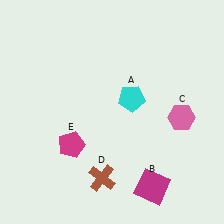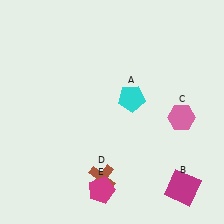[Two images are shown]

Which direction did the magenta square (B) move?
The magenta square (B) moved right.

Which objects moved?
The objects that moved are: the magenta square (B), the magenta pentagon (E).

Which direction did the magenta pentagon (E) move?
The magenta pentagon (E) moved down.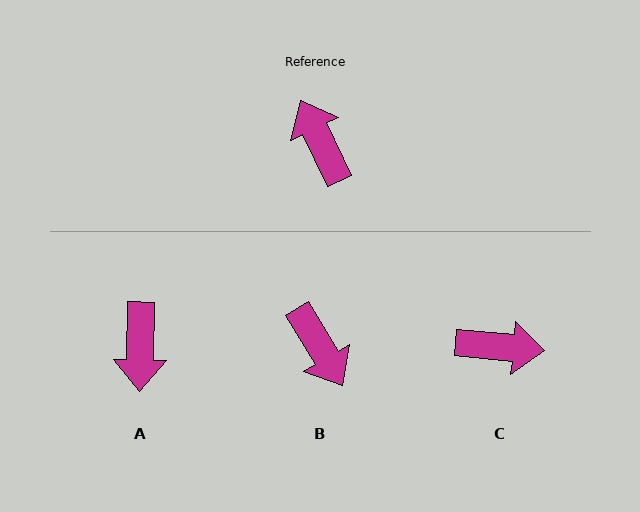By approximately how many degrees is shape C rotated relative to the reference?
Approximately 121 degrees clockwise.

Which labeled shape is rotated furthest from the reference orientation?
B, about 175 degrees away.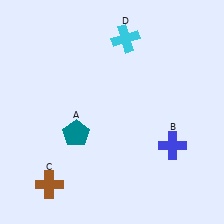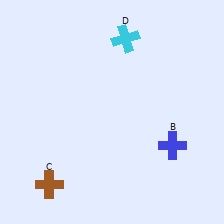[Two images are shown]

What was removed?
The teal pentagon (A) was removed in Image 2.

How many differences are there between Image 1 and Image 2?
There is 1 difference between the two images.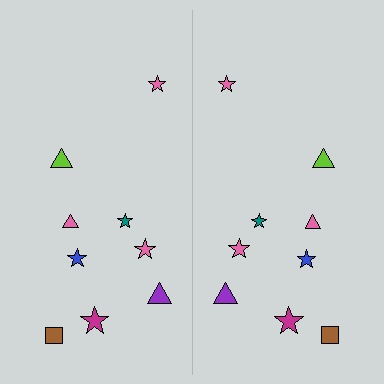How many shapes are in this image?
There are 18 shapes in this image.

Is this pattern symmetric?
Yes, this pattern has bilateral (reflection) symmetry.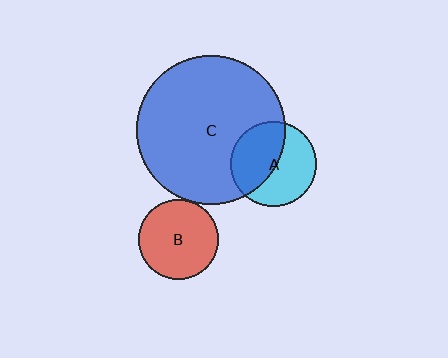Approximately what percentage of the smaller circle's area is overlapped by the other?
Approximately 5%.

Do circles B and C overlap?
Yes.